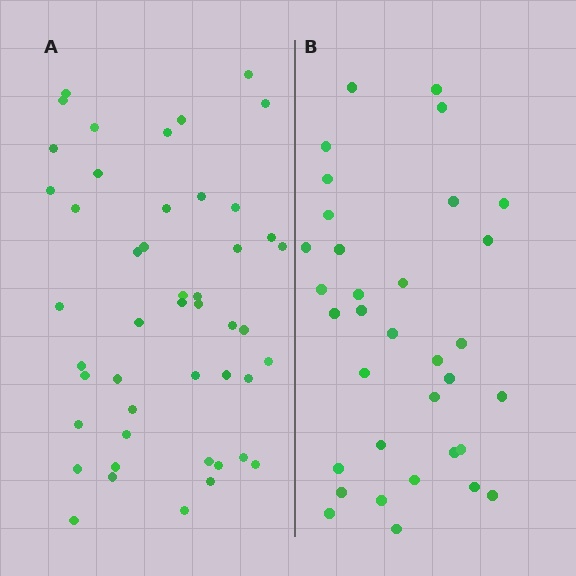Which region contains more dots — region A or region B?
Region A (the left region) has more dots.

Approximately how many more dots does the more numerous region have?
Region A has approximately 15 more dots than region B.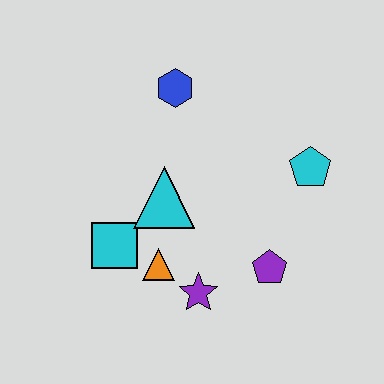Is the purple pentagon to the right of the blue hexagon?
Yes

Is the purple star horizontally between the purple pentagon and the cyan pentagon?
No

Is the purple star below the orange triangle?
Yes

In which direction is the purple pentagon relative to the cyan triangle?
The purple pentagon is to the right of the cyan triangle.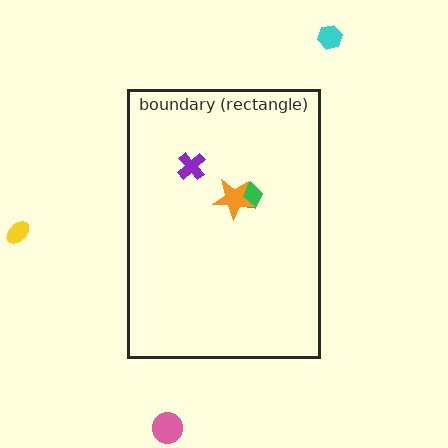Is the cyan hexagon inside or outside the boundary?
Outside.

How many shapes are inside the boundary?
3 inside, 3 outside.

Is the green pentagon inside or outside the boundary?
Inside.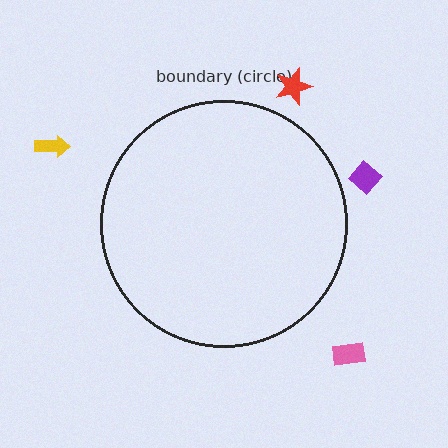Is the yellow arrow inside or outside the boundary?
Outside.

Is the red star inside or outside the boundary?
Outside.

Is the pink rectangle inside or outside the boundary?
Outside.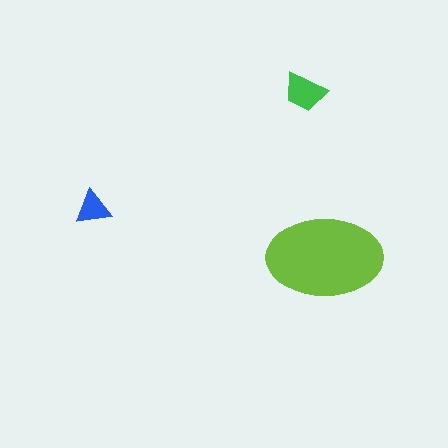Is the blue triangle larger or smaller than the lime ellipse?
Smaller.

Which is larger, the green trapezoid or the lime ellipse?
The lime ellipse.